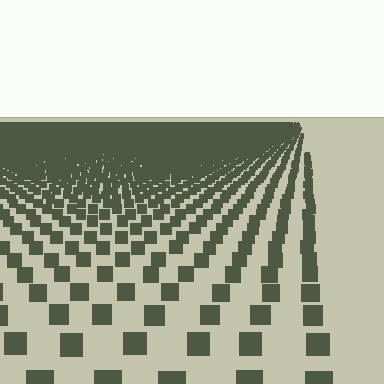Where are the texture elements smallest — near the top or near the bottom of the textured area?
Near the top.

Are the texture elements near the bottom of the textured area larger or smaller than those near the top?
Larger. Near the bottom, elements are closer to the viewer and appear at a bigger on-screen size.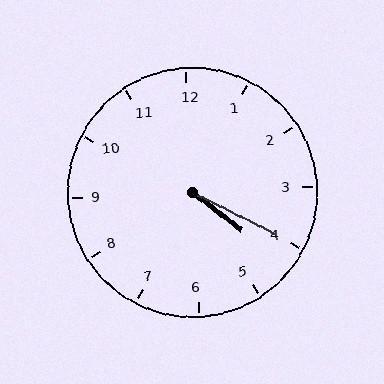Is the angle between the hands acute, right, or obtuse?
It is acute.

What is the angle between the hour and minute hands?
Approximately 10 degrees.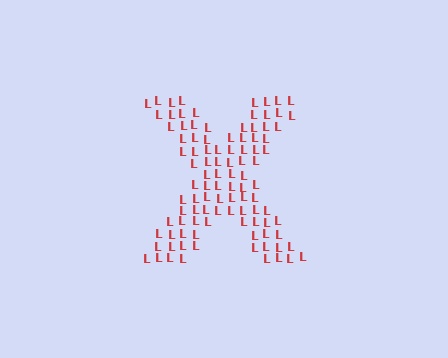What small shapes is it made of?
It is made of small letter L's.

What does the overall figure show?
The overall figure shows the letter X.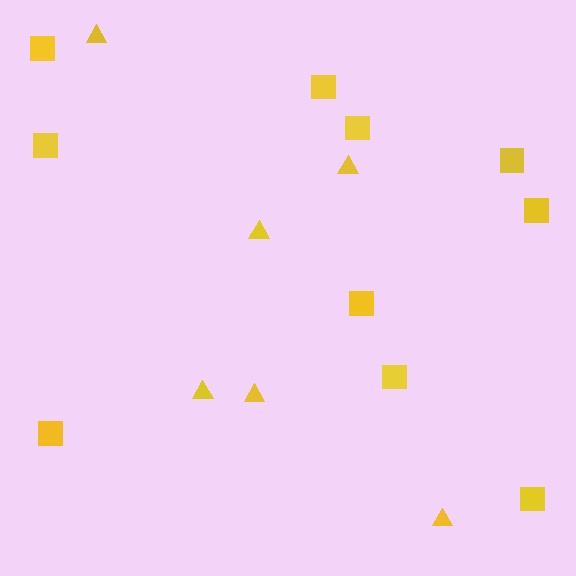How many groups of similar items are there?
There are 2 groups: one group of squares (10) and one group of triangles (6).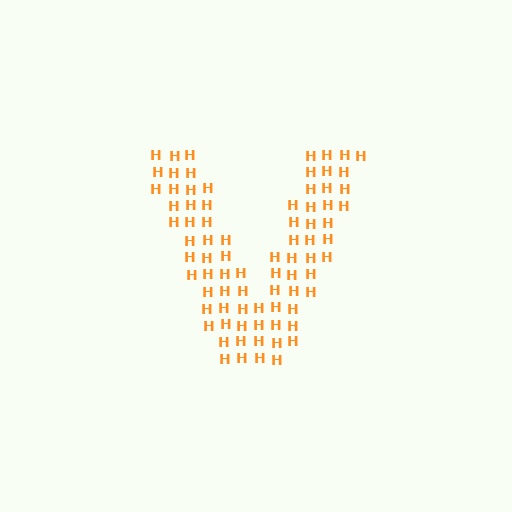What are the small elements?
The small elements are letter H's.